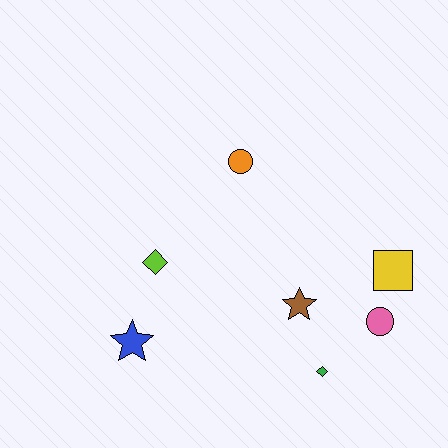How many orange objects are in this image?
There is 1 orange object.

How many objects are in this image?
There are 7 objects.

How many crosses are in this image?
There are no crosses.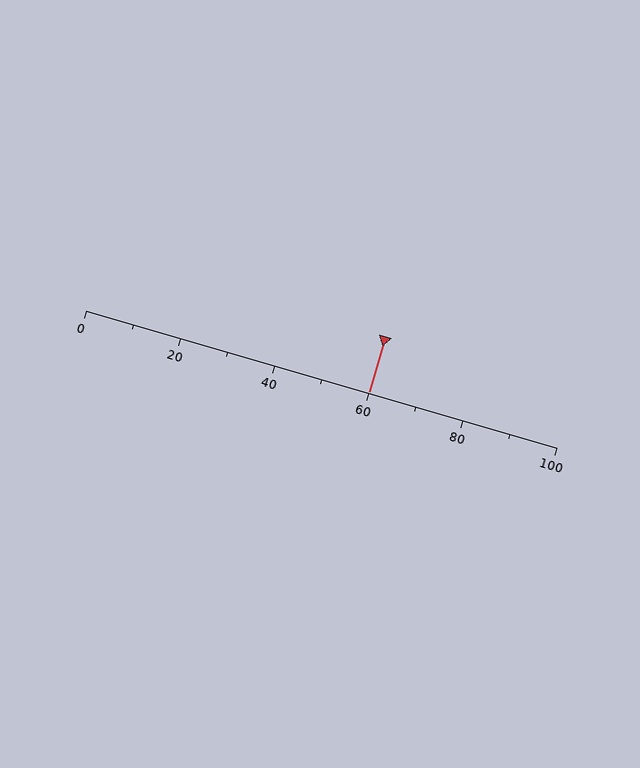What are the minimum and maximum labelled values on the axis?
The axis runs from 0 to 100.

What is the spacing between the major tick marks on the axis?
The major ticks are spaced 20 apart.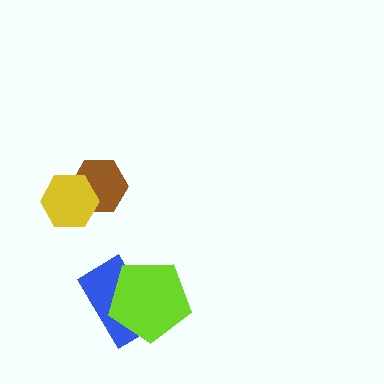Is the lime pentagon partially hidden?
No, no other shape covers it.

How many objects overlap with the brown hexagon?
1 object overlaps with the brown hexagon.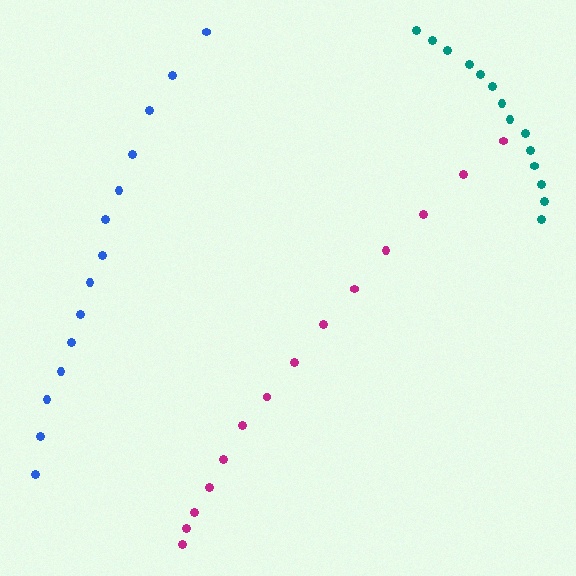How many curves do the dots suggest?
There are 3 distinct paths.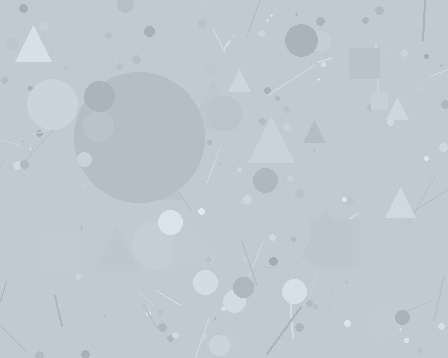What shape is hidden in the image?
A circle is hidden in the image.